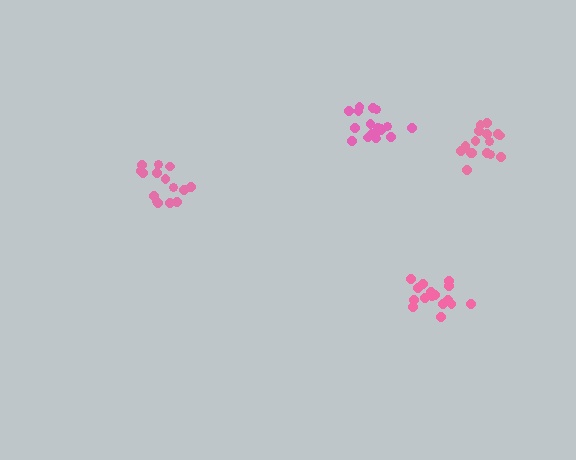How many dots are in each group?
Group 1: 18 dots, Group 2: 15 dots, Group 3: 17 dots, Group 4: 16 dots (66 total).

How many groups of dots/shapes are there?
There are 4 groups.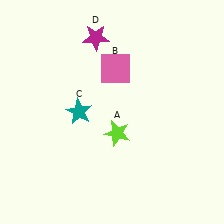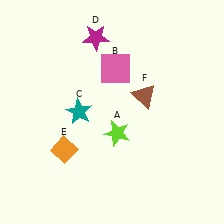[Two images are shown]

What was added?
An orange diamond (E), a brown triangle (F) were added in Image 2.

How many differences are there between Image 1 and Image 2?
There are 2 differences between the two images.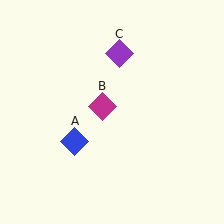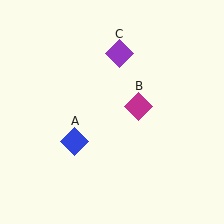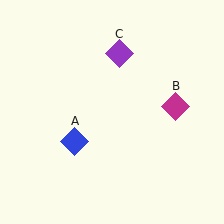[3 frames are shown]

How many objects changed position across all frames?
1 object changed position: magenta diamond (object B).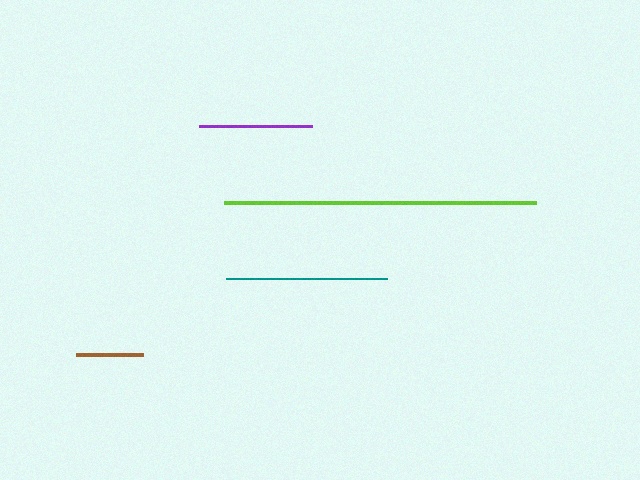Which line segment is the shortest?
The brown line is the shortest at approximately 67 pixels.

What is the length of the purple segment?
The purple segment is approximately 113 pixels long.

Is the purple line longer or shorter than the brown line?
The purple line is longer than the brown line.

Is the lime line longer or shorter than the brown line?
The lime line is longer than the brown line.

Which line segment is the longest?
The lime line is the longest at approximately 312 pixels.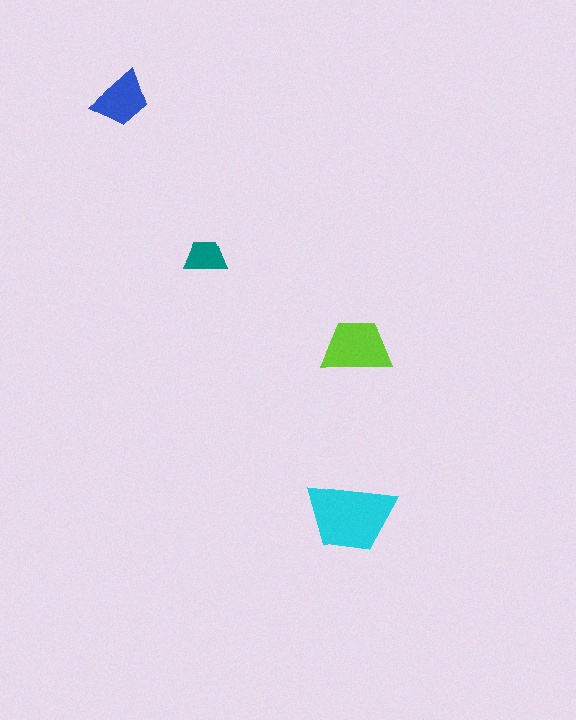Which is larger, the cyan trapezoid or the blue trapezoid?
The cyan one.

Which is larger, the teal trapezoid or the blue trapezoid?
The blue one.